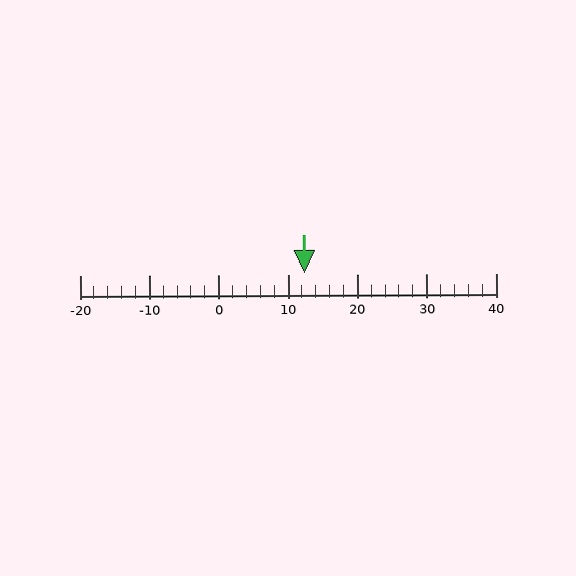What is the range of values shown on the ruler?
The ruler shows values from -20 to 40.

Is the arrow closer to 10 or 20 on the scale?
The arrow is closer to 10.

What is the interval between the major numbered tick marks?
The major tick marks are spaced 10 units apart.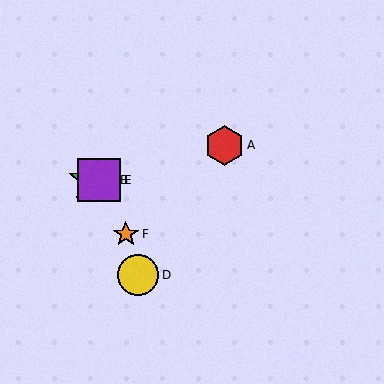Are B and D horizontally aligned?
No, B is at y≈180 and D is at y≈275.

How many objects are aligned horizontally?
3 objects (B, C, E) are aligned horizontally.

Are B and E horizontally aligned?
Yes, both are at y≈180.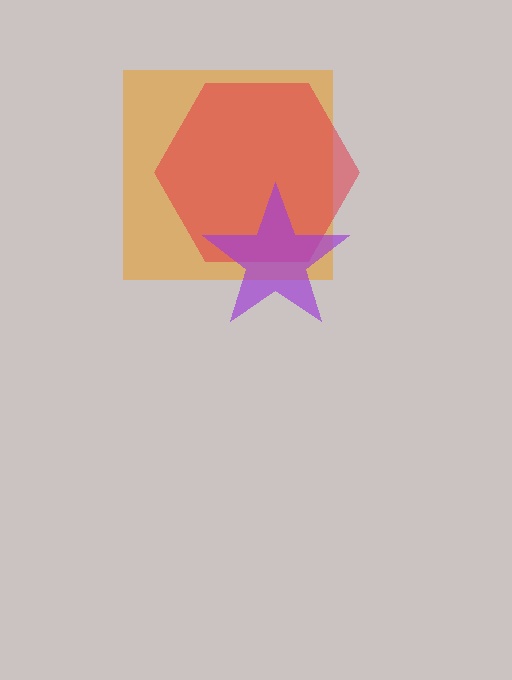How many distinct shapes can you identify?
There are 3 distinct shapes: an orange square, a red hexagon, a purple star.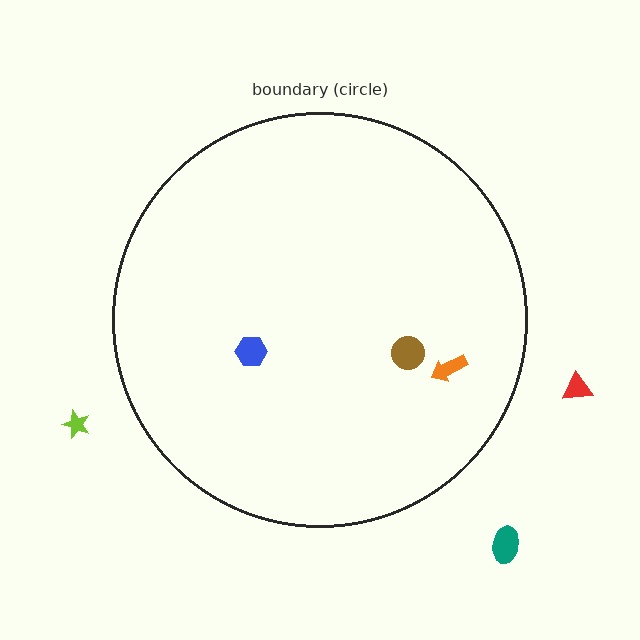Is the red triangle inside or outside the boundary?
Outside.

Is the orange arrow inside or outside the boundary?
Inside.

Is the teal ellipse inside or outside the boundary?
Outside.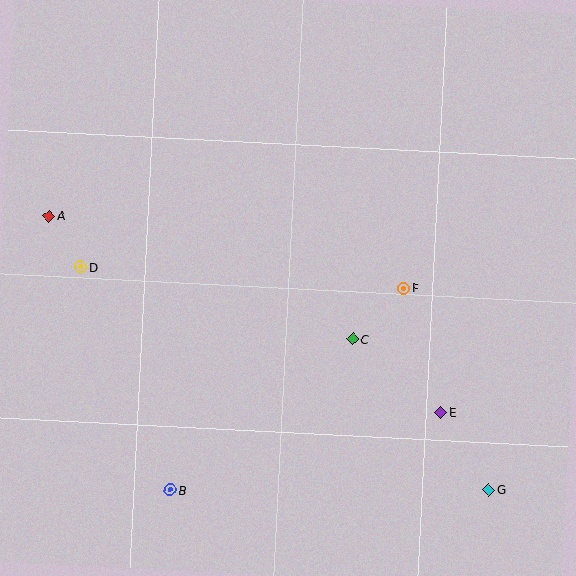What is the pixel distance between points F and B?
The distance between F and B is 309 pixels.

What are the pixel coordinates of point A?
Point A is at (49, 216).